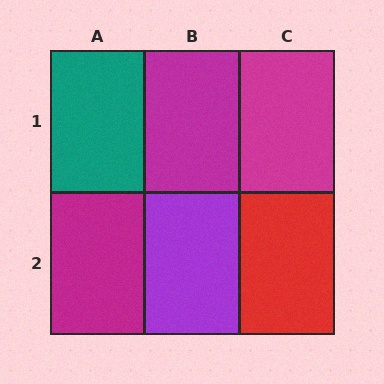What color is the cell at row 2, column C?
Red.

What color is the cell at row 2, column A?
Magenta.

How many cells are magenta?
3 cells are magenta.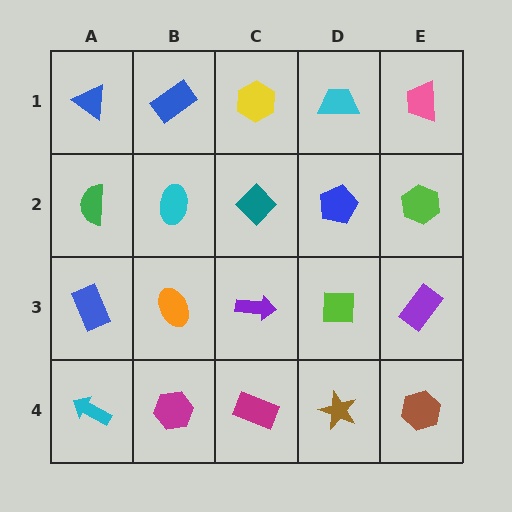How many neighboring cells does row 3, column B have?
4.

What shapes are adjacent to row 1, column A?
A green semicircle (row 2, column A), a blue rectangle (row 1, column B).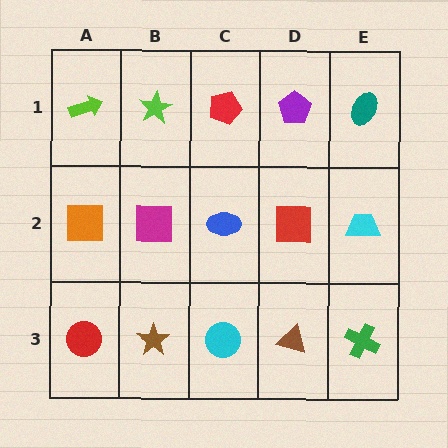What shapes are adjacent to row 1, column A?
An orange square (row 2, column A), a lime star (row 1, column B).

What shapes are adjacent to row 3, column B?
A magenta square (row 2, column B), a red circle (row 3, column A), a cyan circle (row 3, column C).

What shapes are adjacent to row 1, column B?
A magenta square (row 2, column B), a lime arrow (row 1, column A), a red pentagon (row 1, column C).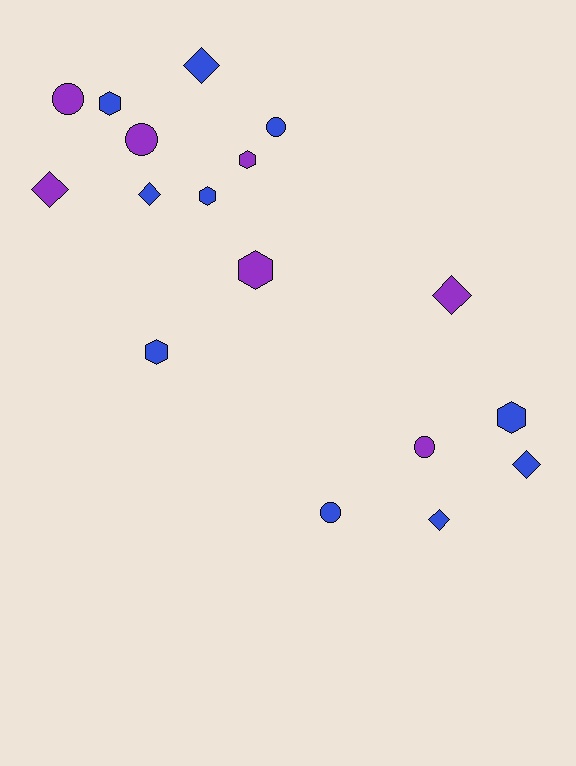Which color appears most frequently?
Blue, with 10 objects.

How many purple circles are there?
There are 3 purple circles.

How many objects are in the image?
There are 17 objects.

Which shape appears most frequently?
Diamond, with 6 objects.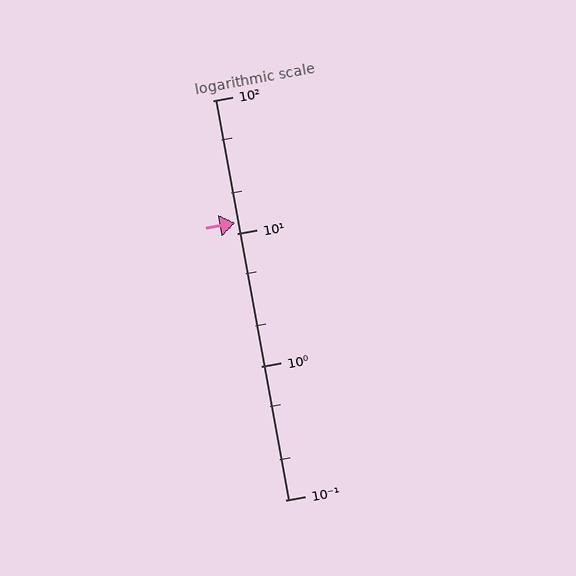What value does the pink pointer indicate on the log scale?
The pointer indicates approximately 12.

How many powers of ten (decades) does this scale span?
The scale spans 3 decades, from 0.1 to 100.